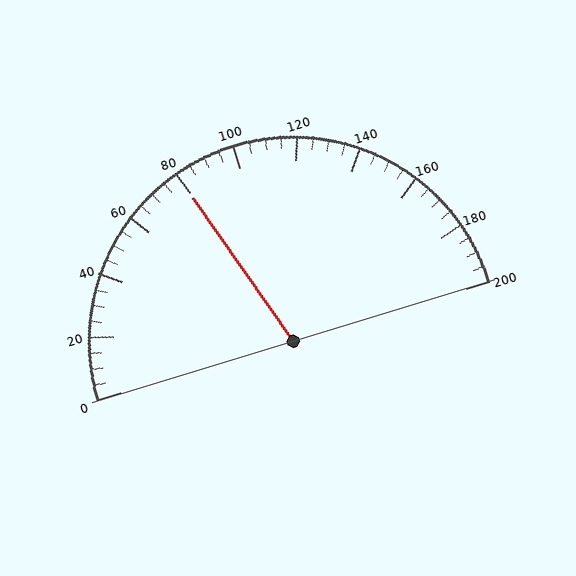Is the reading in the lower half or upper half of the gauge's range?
The reading is in the lower half of the range (0 to 200).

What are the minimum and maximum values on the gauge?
The gauge ranges from 0 to 200.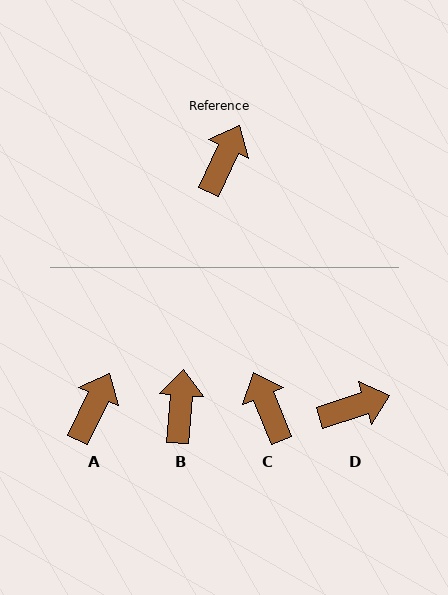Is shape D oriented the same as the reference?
No, it is off by about 47 degrees.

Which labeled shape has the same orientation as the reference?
A.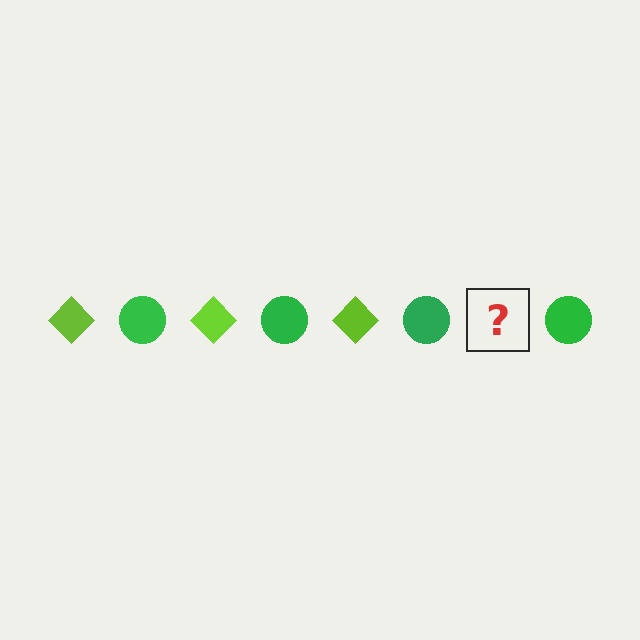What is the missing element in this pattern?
The missing element is a lime diamond.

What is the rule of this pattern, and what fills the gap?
The rule is that the pattern alternates between lime diamond and green circle. The gap should be filled with a lime diamond.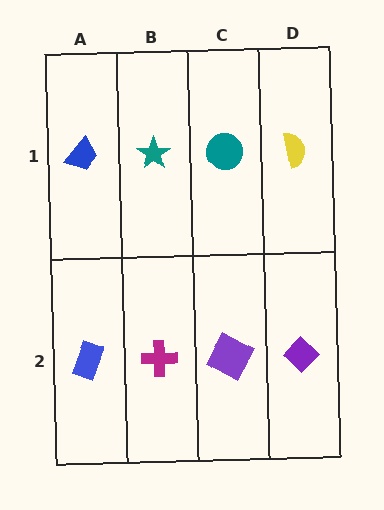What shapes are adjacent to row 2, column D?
A yellow semicircle (row 1, column D), a purple square (row 2, column C).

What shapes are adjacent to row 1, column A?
A blue rectangle (row 2, column A), a teal star (row 1, column B).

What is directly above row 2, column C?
A teal circle.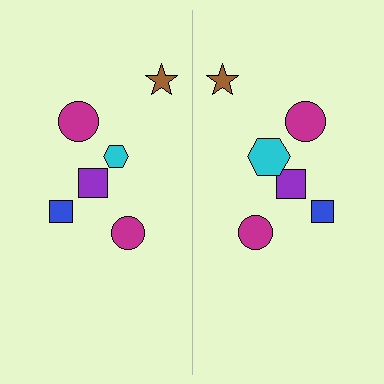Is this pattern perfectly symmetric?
No, the pattern is not perfectly symmetric. The cyan hexagon on the right side has a different size than its mirror counterpart.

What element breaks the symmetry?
The cyan hexagon on the right side has a different size than its mirror counterpart.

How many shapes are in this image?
There are 12 shapes in this image.